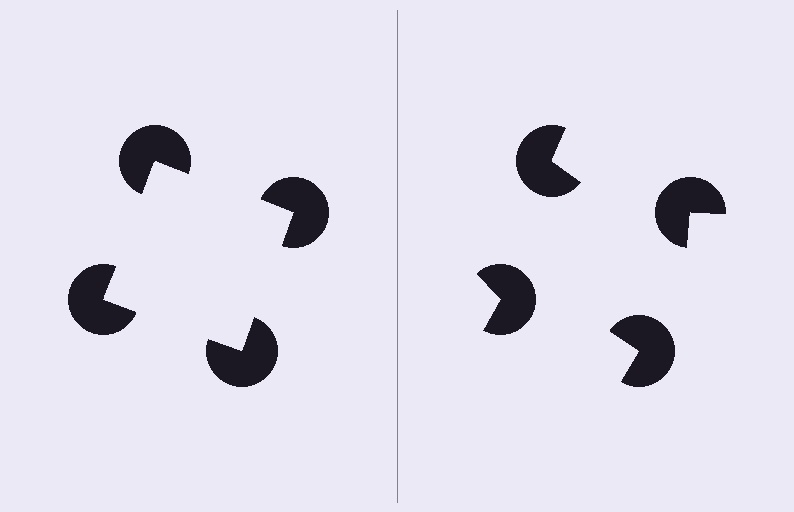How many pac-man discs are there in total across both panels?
8 — 4 on each side.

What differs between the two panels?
The pac-man discs are positioned identically on both sides; only the wedge orientations differ. On the left they align to a square; on the right they are misaligned.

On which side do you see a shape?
An illusory square appears on the left side. On the right side the wedge cuts are rotated, so no coherent shape forms.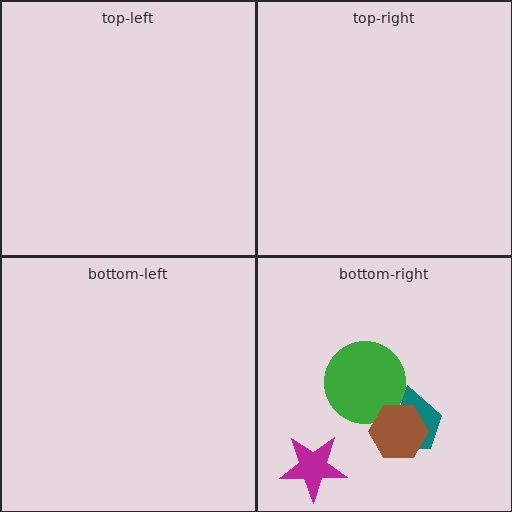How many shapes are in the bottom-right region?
4.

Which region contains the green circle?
The bottom-right region.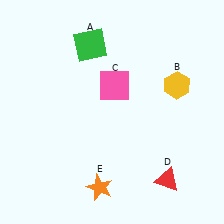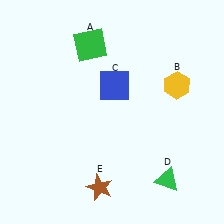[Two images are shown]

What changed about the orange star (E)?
In Image 1, E is orange. In Image 2, it changed to brown.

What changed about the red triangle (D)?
In Image 1, D is red. In Image 2, it changed to green.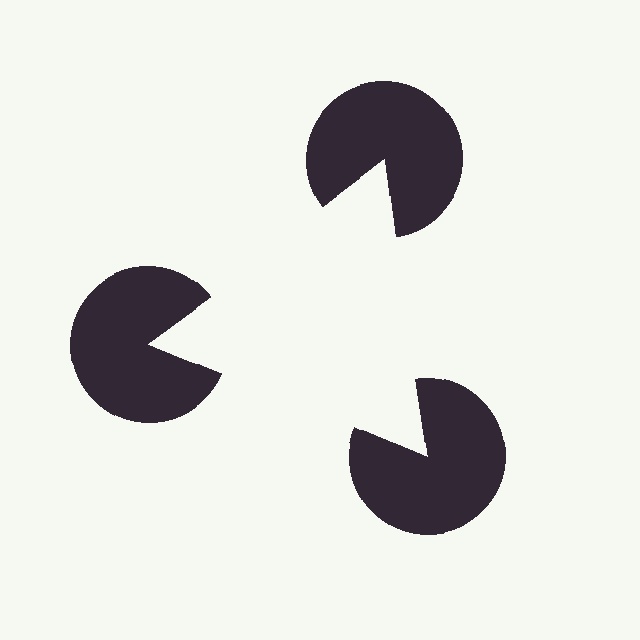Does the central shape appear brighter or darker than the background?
It typically appears slightly brighter than the background, even though no actual brightness change is drawn.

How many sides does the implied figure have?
3 sides.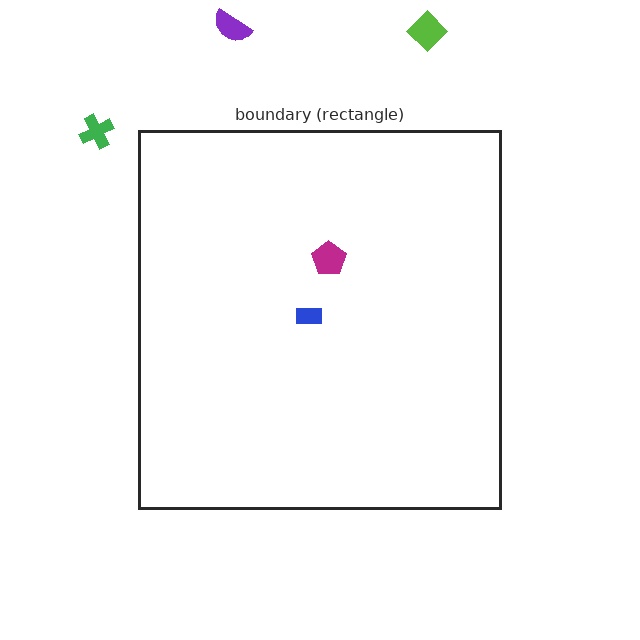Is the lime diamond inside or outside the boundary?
Outside.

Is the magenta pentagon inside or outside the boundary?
Inside.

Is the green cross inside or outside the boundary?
Outside.